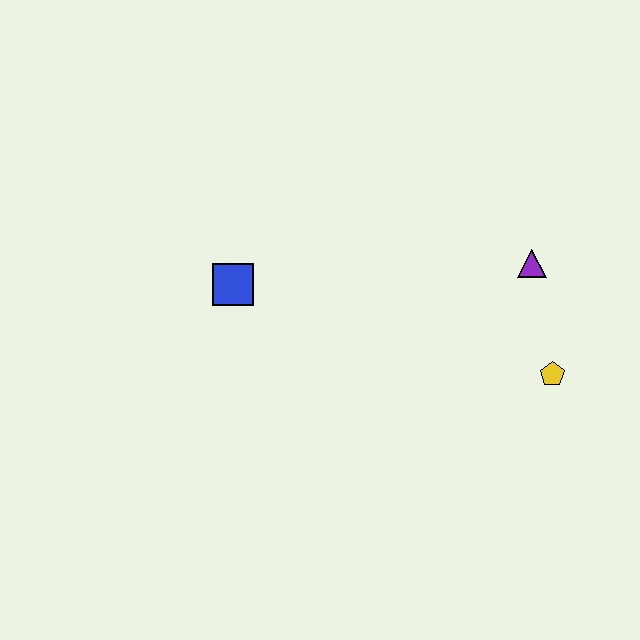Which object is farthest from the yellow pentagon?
The blue square is farthest from the yellow pentagon.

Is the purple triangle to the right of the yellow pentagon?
No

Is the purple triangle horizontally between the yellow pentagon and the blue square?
Yes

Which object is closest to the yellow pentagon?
The purple triangle is closest to the yellow pentagon.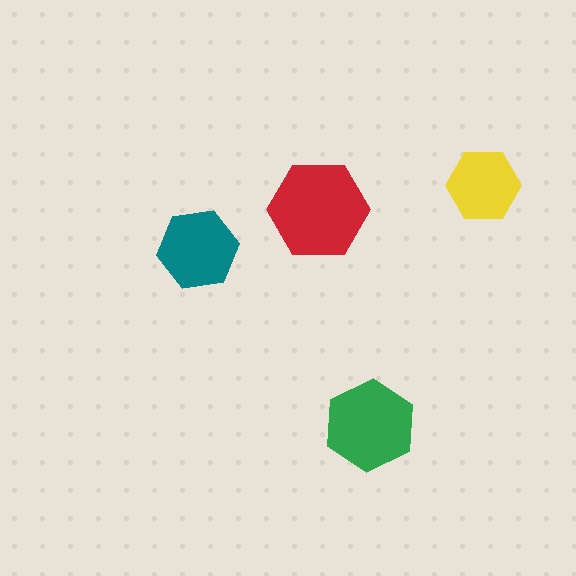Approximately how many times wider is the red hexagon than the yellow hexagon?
About 1.5 times wider.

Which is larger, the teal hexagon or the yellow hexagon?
The teal one.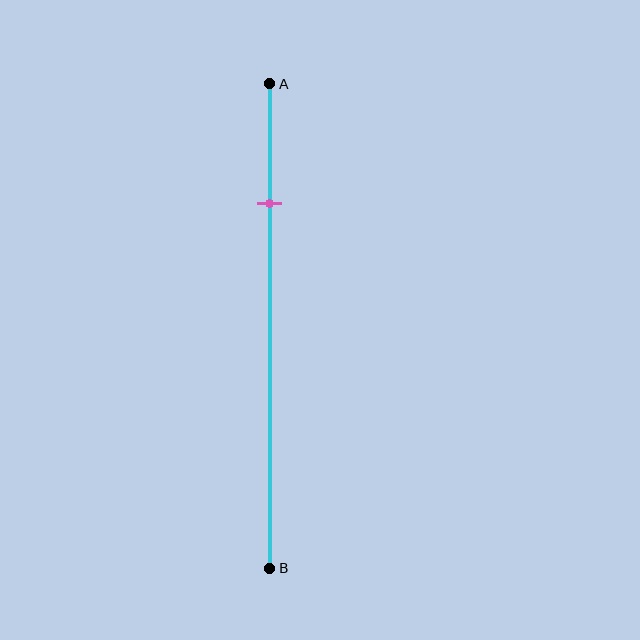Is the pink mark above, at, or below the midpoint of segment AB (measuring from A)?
The pink mark is above the midpoint of segment AB.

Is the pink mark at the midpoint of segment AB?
No, the mark is at about 25% from A, not at the 50% midpoint.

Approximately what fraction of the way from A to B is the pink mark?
The pink mark is approximately 25% of the way from A to B.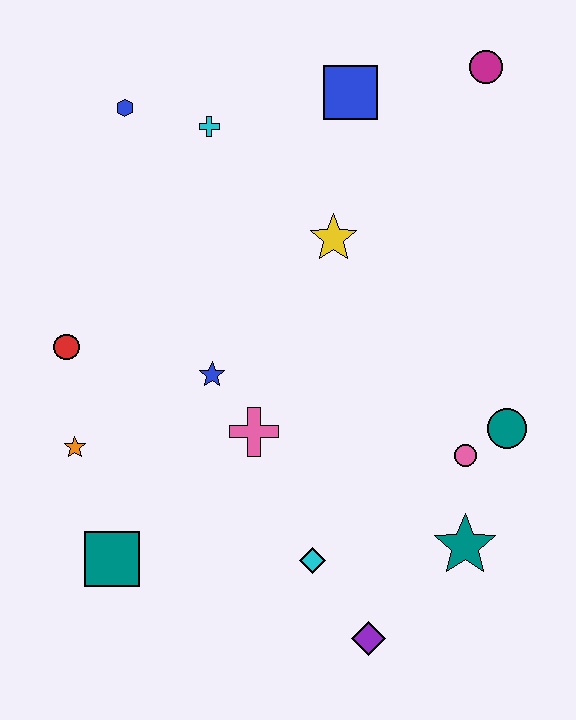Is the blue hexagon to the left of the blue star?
Yes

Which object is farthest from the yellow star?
The purple diamond is farthest from the yellow star.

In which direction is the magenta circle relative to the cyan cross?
The magenta circle is to the right of the cyan cross.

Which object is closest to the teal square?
The orange star is closest to the teal square.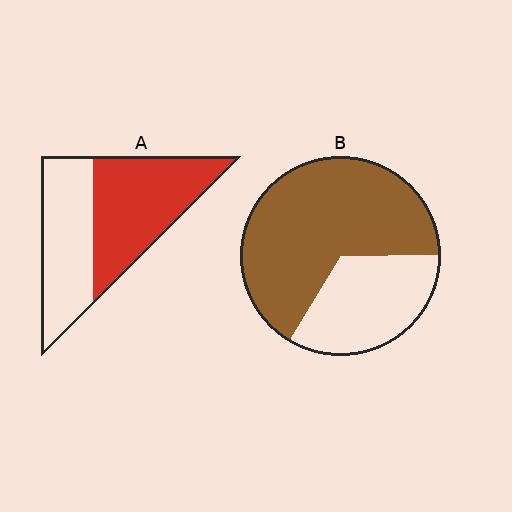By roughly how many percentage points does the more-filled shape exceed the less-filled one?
By roughly 10 percentage points (B over A).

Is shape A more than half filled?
Yes.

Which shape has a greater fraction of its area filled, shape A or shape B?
Shape B.